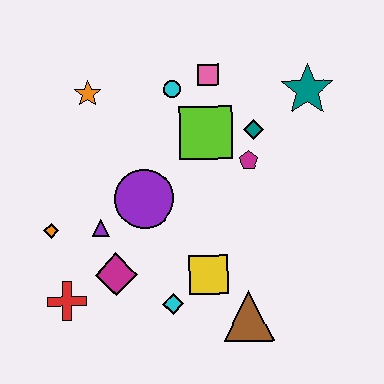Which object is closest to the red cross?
The magenta diamond is closest to the red cross.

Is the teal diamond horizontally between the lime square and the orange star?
No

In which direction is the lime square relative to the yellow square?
The lime square is above the yellow square.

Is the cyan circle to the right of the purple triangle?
Yes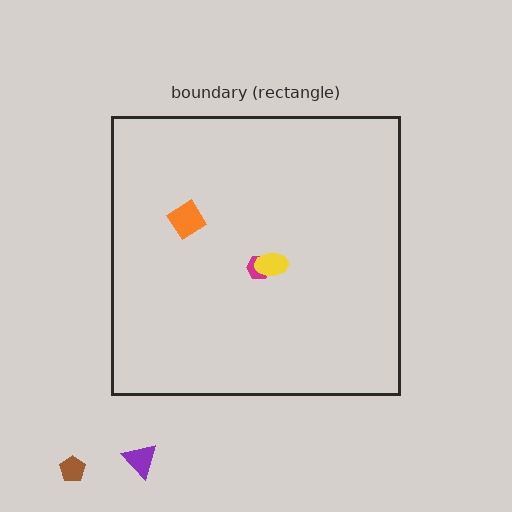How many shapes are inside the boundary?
3 inside, 2 outside.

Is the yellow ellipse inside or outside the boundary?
Inside.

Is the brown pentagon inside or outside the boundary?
Outside.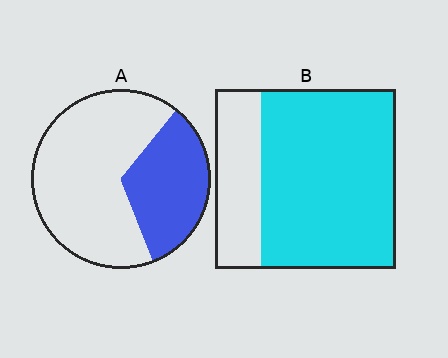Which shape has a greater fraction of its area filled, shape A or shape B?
Shape B.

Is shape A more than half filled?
No.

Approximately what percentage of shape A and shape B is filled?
A is approximately 35% and B is approximately 75%.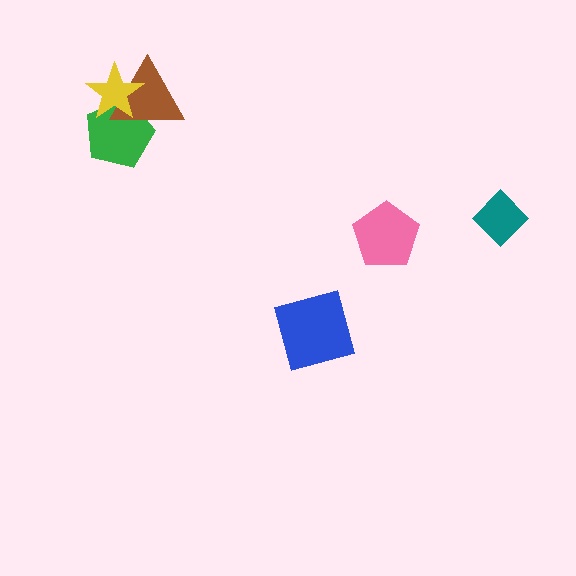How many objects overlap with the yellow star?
2 objects overlap with the yellow star.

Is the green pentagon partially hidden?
Yes, it is partially covered by another shape.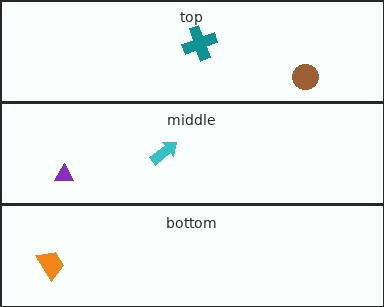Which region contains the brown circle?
The top region.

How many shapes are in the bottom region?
1.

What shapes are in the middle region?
The purple triangle, the cyan arrow.